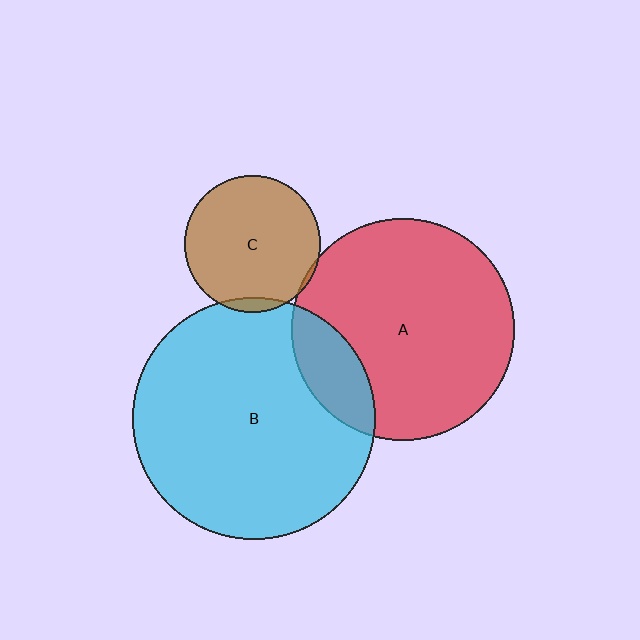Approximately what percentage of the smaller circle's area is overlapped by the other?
Approximately 5%.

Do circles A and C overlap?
Yes.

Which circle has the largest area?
Circle B (cyan).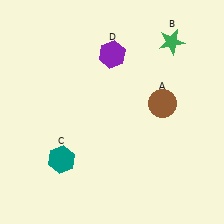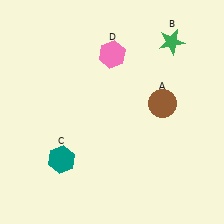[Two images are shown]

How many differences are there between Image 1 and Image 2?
There is 1 difference between the two images.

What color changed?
The hexagon (D) changed from purple in Image 1 to pink in Image 2.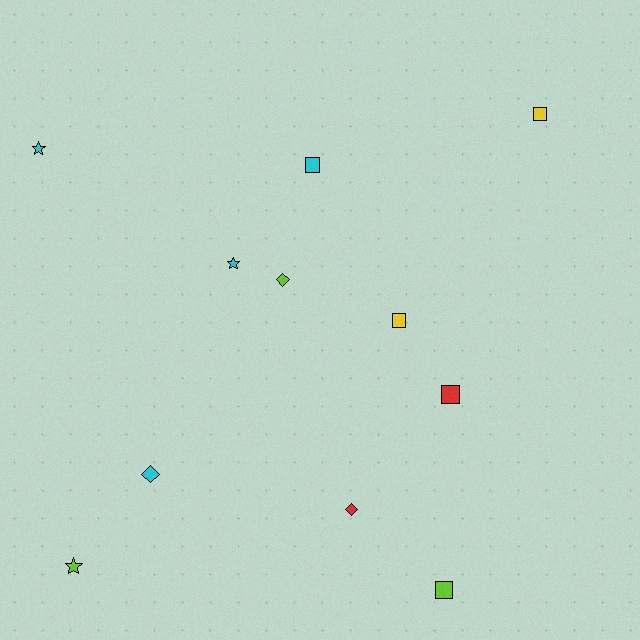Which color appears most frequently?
Cyan, with 4 objects.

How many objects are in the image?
There are 11 objects.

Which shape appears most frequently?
Square, with 5 objects.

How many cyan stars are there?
There are 2 cyan stars.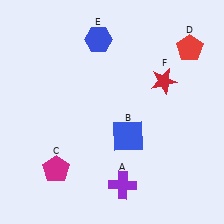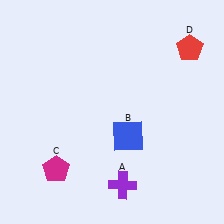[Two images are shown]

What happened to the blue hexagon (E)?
The blue hexagon (E) was removed in Image 2. It was in the top-left area of Image 1.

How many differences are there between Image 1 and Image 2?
There are 2 differences between the two images.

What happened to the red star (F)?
The red star (F) was removed in Image 2. It was in the top-right area of Image 1.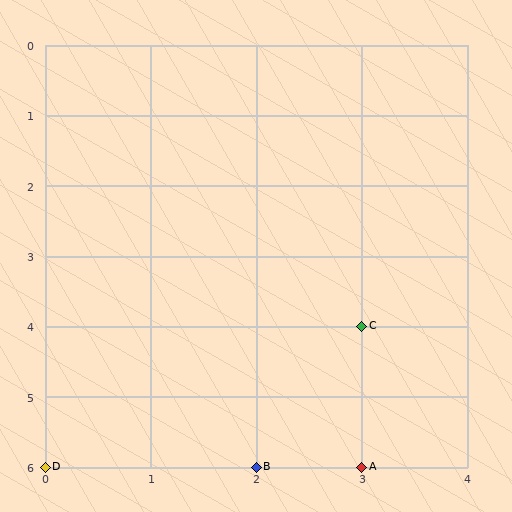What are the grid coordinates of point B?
Point B is at grid coordinates (2, 6).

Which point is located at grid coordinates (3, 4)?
Point C is at (3, 4).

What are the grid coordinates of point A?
Point A is at grid coordinates (3, 6).